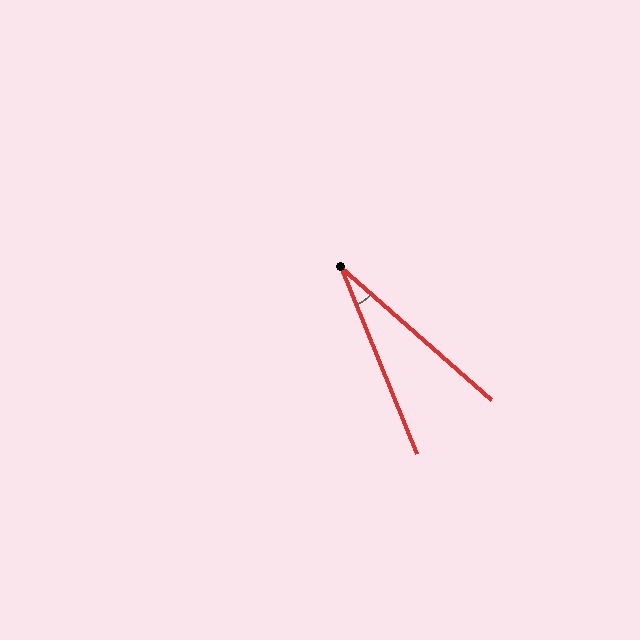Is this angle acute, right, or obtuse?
It is acute.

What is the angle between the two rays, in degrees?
Approximately 27 degrees.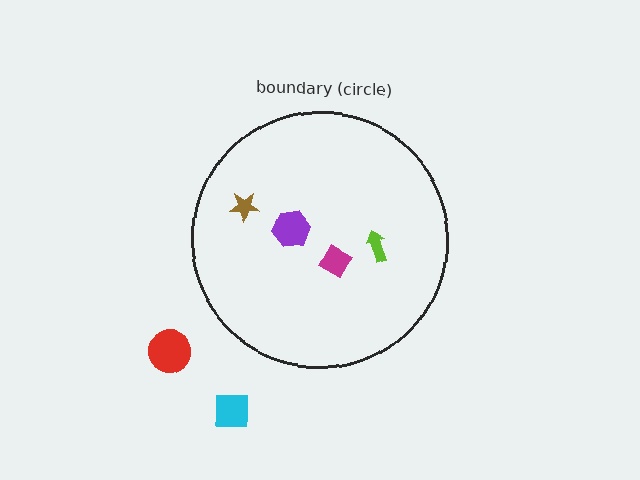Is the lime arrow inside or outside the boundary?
Inside.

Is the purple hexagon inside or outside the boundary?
Inside.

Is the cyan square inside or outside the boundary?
Outside.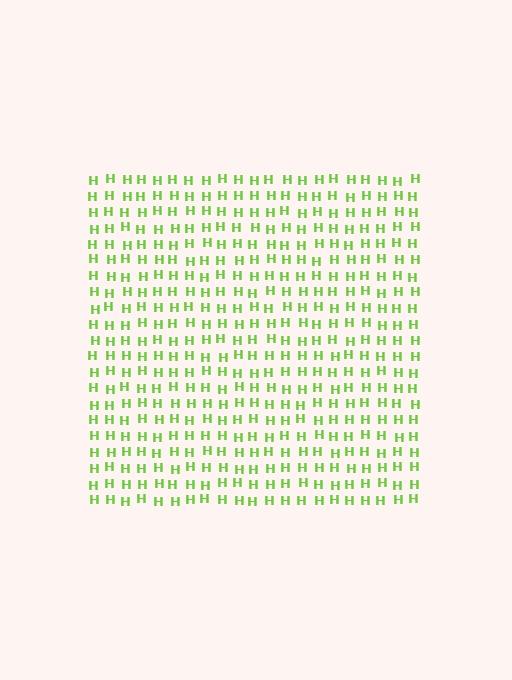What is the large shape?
The large shape is a square.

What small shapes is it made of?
It is made of small letter H's.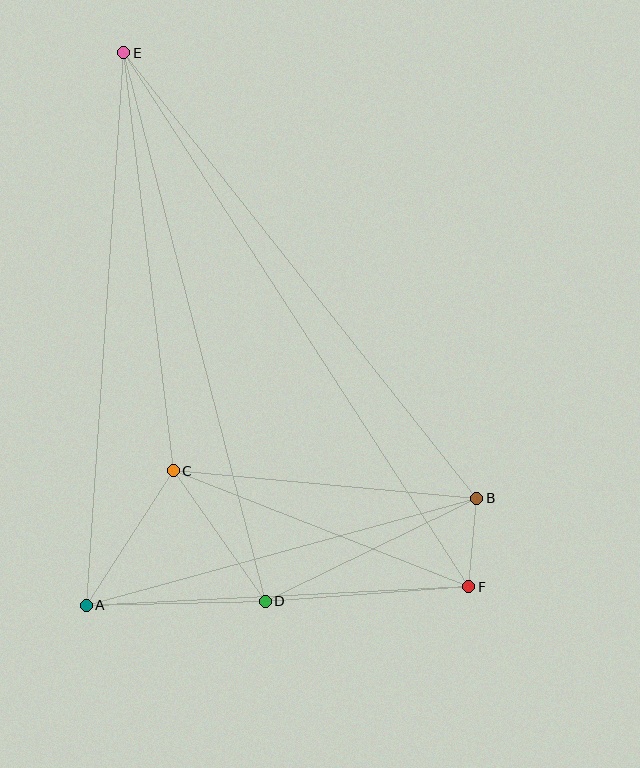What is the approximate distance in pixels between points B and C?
The distance between B and C is approximately 304 pixels.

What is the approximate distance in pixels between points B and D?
The distance between B and D is approximately 235 pixels.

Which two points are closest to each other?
Points B and F are closest to each other.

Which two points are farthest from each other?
Points E and F are farthest from each other.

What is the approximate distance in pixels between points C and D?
The distance between C and D is approximately 159 pixels.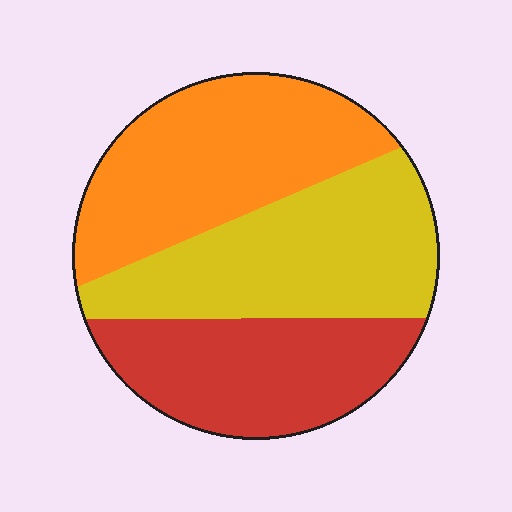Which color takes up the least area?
Red, at roughly 30%.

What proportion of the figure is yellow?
Yellow covers 36% of the figure.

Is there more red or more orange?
Orange.